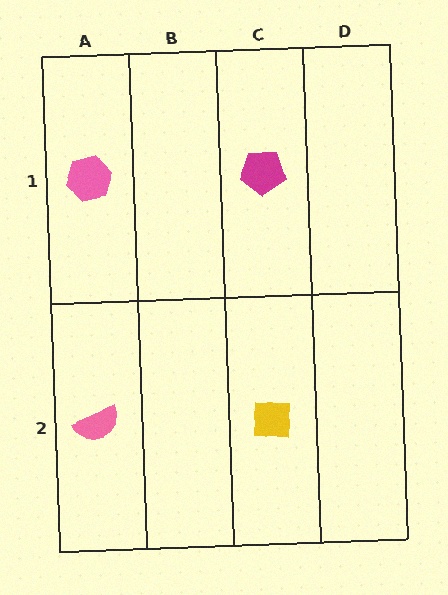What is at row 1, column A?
A pink hexagon.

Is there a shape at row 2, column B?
No, that cell is empty.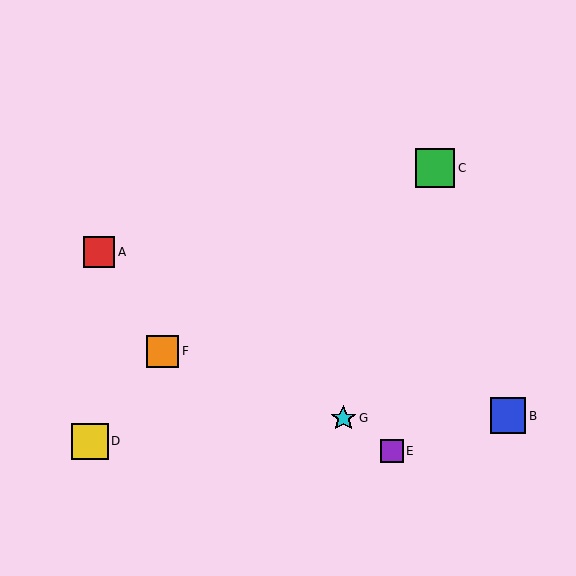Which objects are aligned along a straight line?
Objects A, E, G are aligned along a straight line.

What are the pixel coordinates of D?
Object D is at (90, 441).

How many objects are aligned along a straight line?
3 objects (A, E, G) are aligned along a straight line.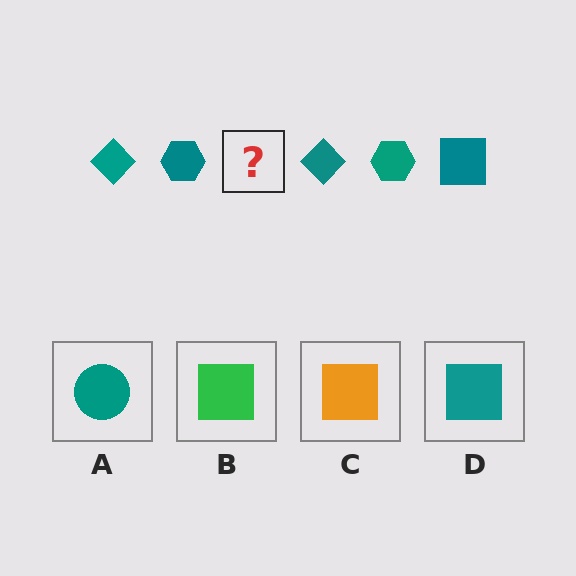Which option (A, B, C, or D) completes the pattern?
D.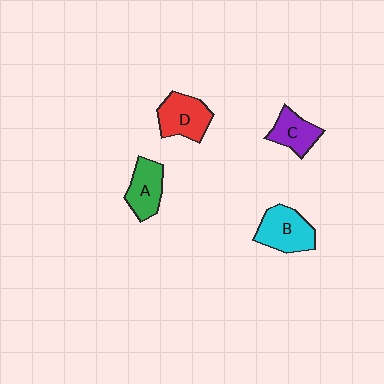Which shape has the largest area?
Shape B (cyan).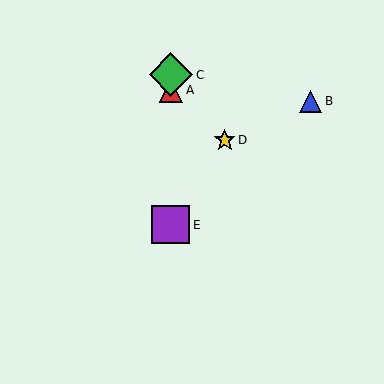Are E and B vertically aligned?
No, E is at x≈171 and B is at x≈311.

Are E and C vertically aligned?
Yes, both are at x≈171.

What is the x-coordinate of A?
Object A is at x≈171.